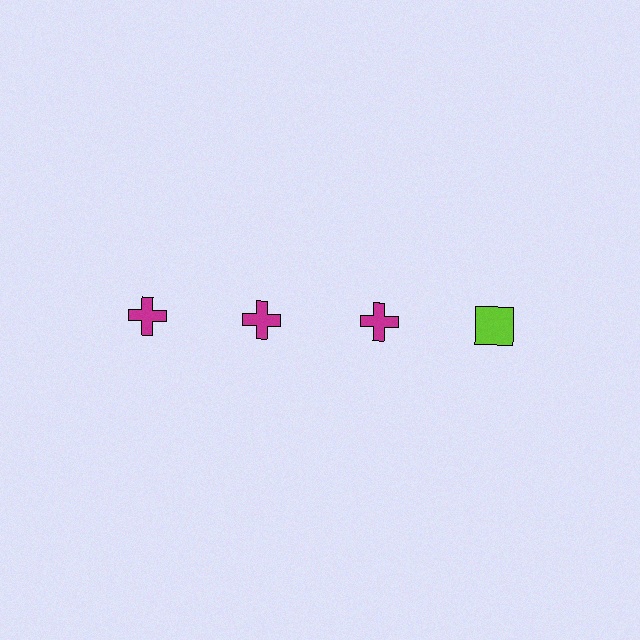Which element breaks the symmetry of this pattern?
The lime square in the top row, second from right column breaks the symmetry. All other shapes are magenta crosses.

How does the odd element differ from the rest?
It differs in both color (lime instead of magenta) and shape (square instead of cross).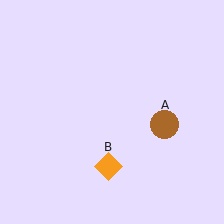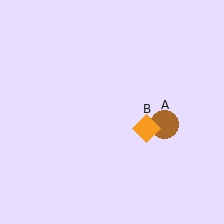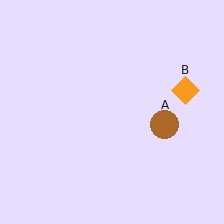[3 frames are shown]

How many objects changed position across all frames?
1 object changed position: orange diamond (object B).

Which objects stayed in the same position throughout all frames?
Brown circle (object A) remained stationary.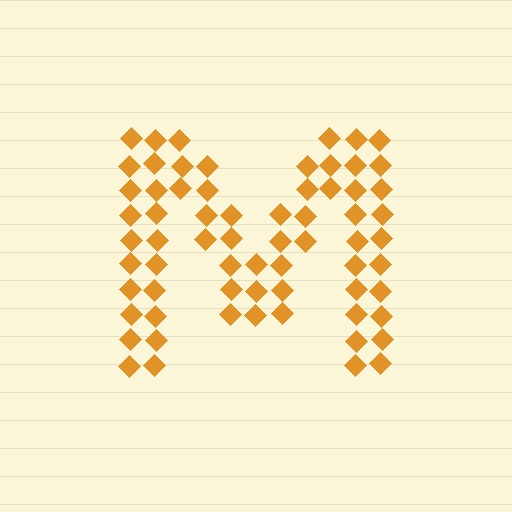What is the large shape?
The large shape is the letter M.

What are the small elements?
The small elements are diamonds.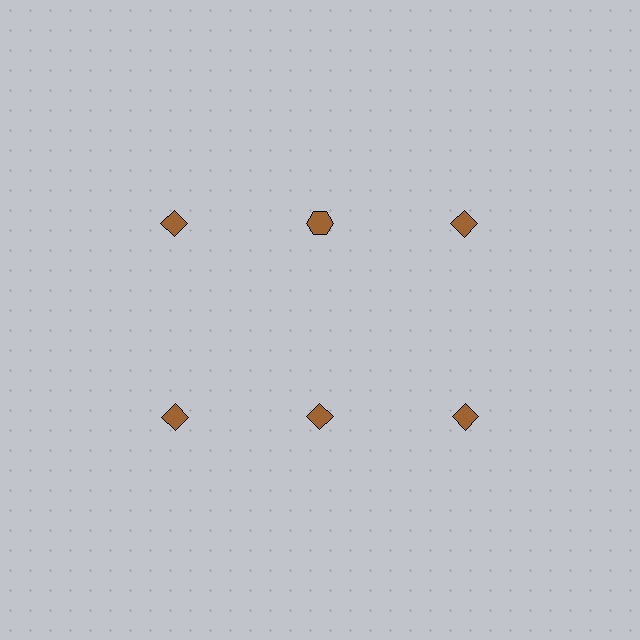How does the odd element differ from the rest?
It has a different shape: hexagon instead of diamond.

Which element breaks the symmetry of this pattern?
The brown hexagon in the top row, second from left column breaks the symmetry. All other shapes are brown diamonds.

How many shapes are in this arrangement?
There are 6 shapes arranged in a grid pattern.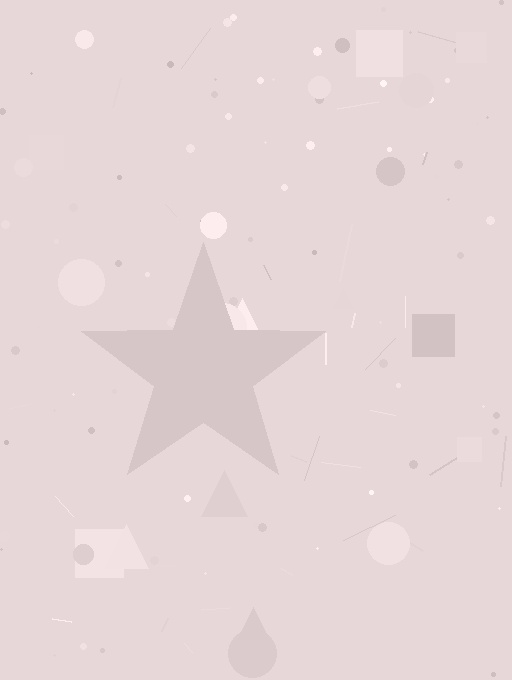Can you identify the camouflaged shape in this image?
The camouflaged shape is a star.